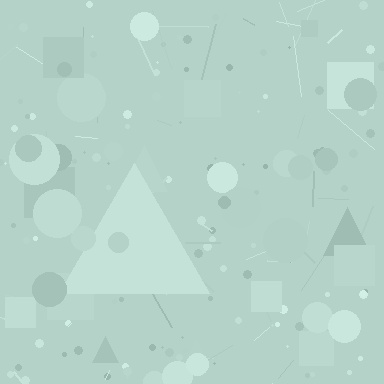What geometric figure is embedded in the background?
A triangle is embedded in the background.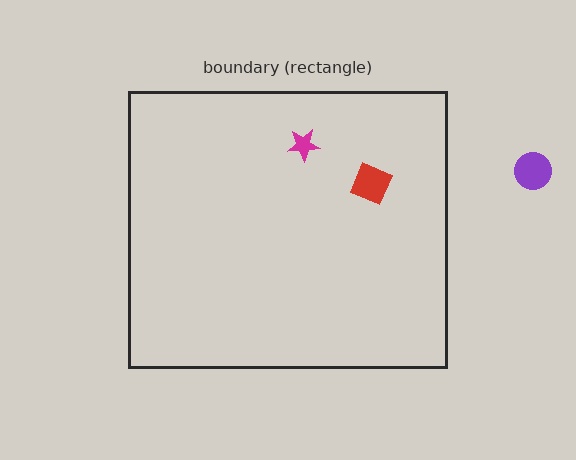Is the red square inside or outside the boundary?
Inside.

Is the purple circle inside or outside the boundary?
Outside.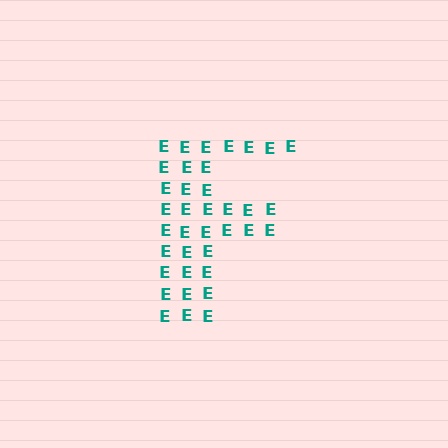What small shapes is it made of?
It is made of small letter E's.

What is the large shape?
The large shape is the letter F.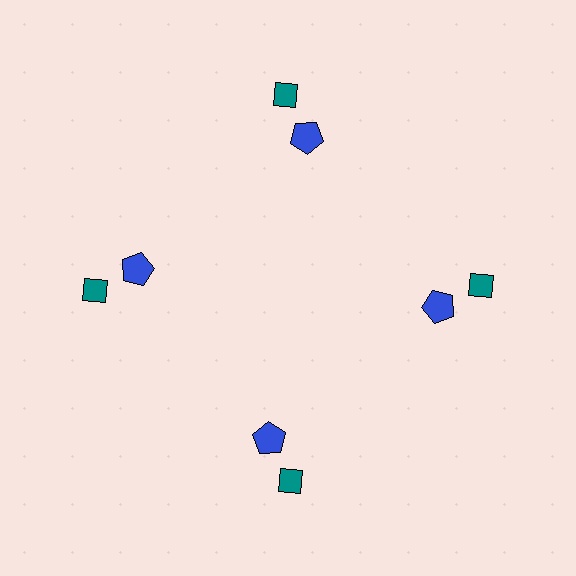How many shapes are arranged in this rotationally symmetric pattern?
There are 8 shapes, arranged in 4 groups of 2.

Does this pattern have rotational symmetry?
Yes, this pattern has 4-fold rotational symmetry. It looks the same after rotating 90 degrees around the center.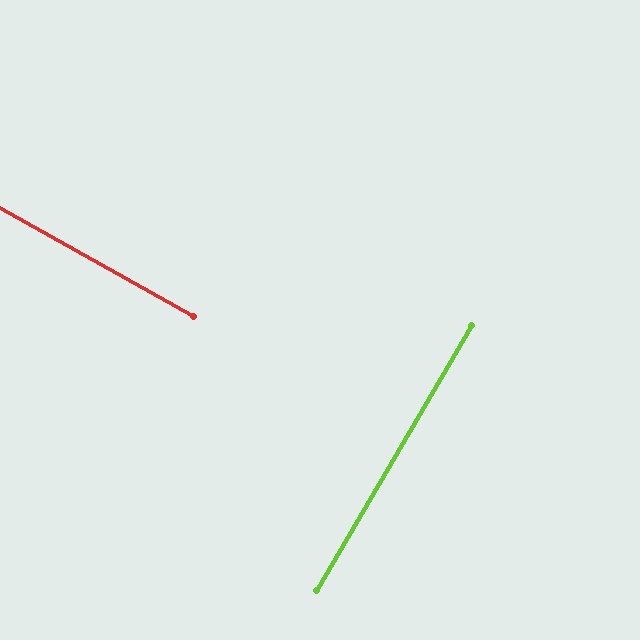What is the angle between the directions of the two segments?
Approximately 89 degrees.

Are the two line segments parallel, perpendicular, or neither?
Perpendicular — they meet at approximately 89°.